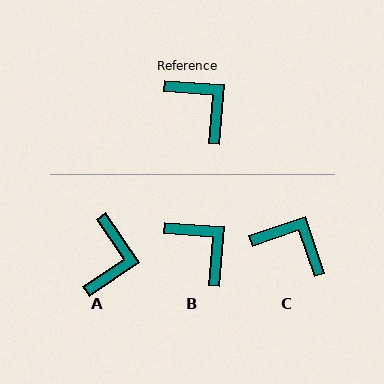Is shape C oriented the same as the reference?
No, it is off by about 23 degrees.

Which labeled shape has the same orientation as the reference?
B.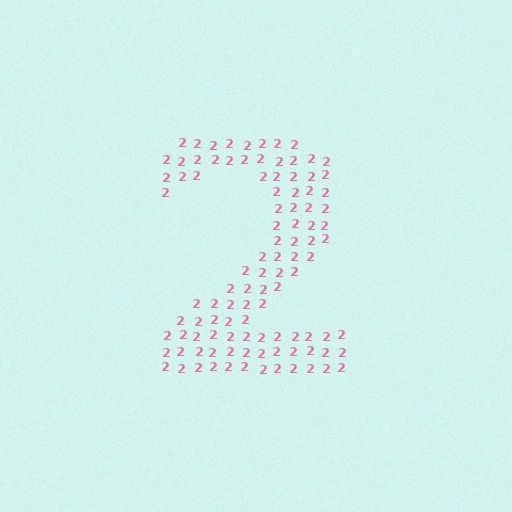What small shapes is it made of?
It is made of small digit 2's.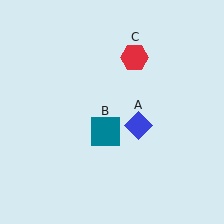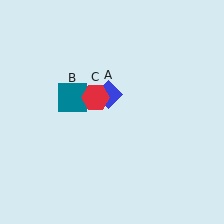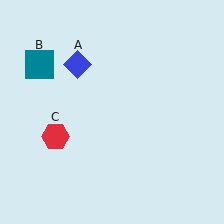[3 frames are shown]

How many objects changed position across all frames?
3 objects changed position: blue diamond (object A), teal square (object B), red hexagon (object C).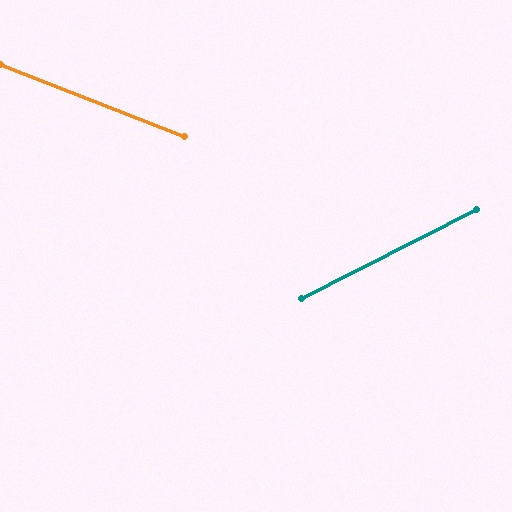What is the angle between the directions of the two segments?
Approximately 48 degrees.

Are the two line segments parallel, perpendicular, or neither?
Neither parallel nor perpendicular — they differ by about 48°.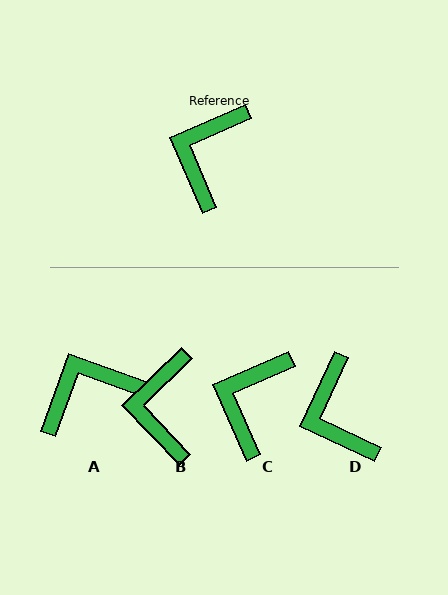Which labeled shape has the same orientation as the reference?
C.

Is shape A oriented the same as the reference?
No, it is off by about 44 degrees.